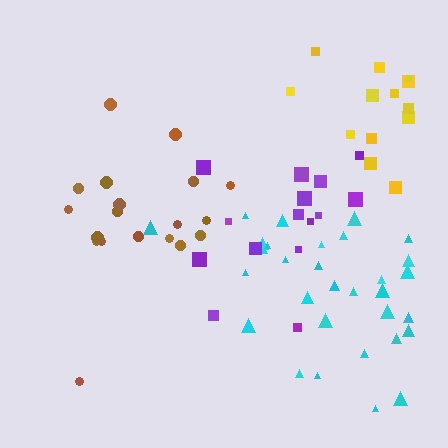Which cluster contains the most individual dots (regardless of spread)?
Cyan (31).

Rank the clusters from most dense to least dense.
cyan, purple, yellow, brown.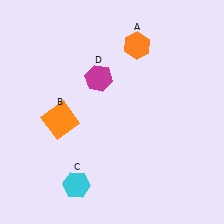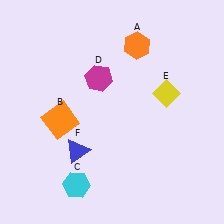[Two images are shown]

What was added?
A yellow diamond (E), a blue triangle (F) were added in Image 2.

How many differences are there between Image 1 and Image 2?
There are 2 differences between the two images.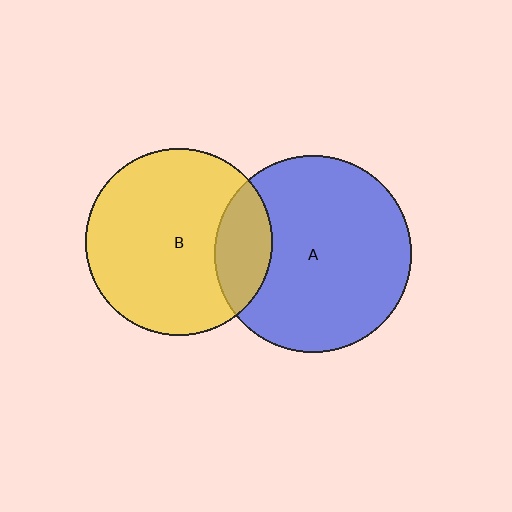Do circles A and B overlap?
Yes.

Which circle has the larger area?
Circle A (blue).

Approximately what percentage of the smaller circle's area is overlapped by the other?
Approximately 20%.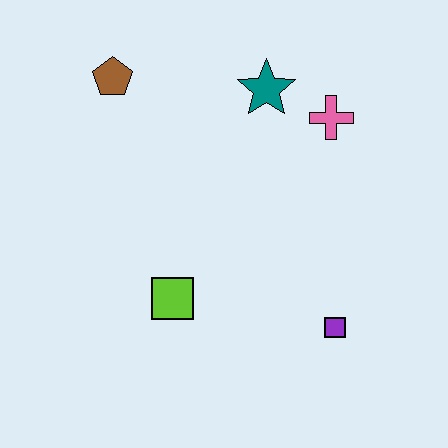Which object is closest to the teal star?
The pink cross is closest to the teal star.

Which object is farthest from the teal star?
The purple square is farthest from the teal star.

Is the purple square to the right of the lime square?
Yes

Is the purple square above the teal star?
No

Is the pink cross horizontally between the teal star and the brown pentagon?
No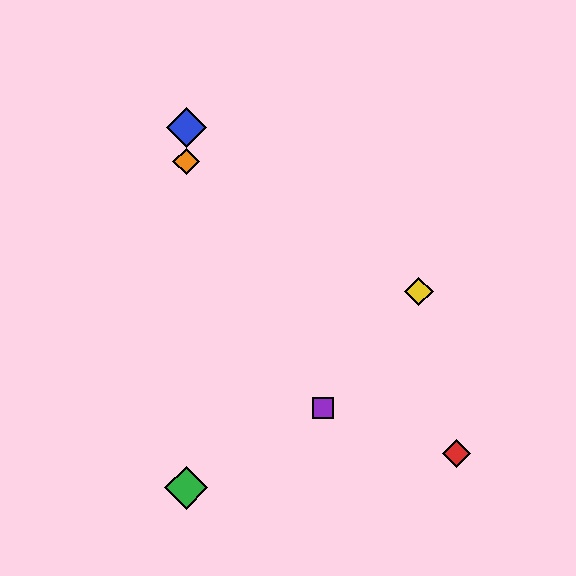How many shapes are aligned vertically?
3 shapes (the blue diamond, the green diamond, the orange diamond) are aligned vertically.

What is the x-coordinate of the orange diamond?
The orange diamond is at x≈186.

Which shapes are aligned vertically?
The blue diamond, the green diamond, the orange diamond are aligned vertically.